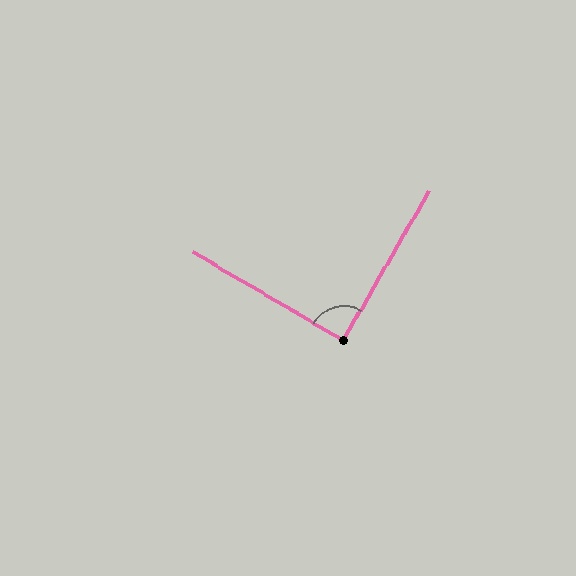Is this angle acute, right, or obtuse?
It is approximately a right angle.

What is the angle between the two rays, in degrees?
Approximately 89 degrees.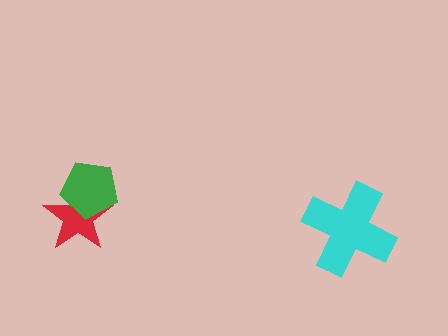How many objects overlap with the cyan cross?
0 objects overlap with the cyan cross.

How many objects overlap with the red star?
1 object overlaps with the red star.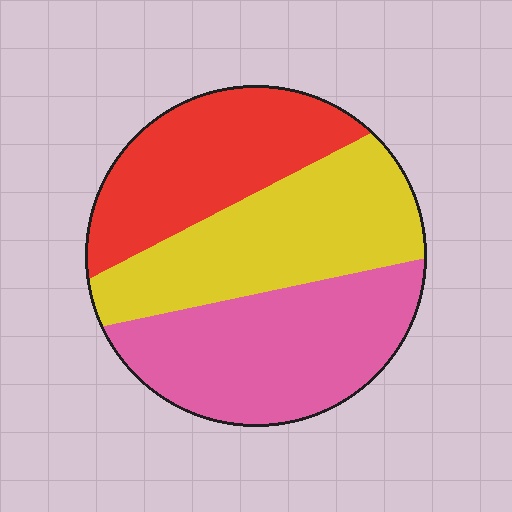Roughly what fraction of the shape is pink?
Pink takes up about three eighths (3/8) of the shape.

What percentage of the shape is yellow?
Yellow covers around 35% of the shape.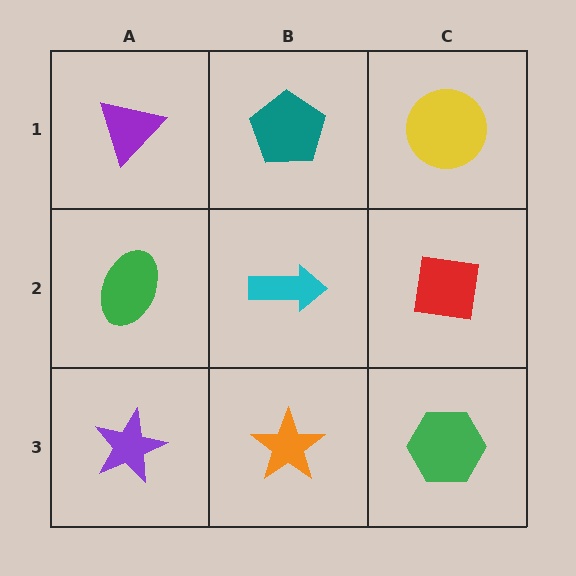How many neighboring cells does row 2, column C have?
3.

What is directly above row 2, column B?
A teal pentagon.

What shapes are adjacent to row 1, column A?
A green ellipse (row 2, column A), a teal pentagon (row 1, column B).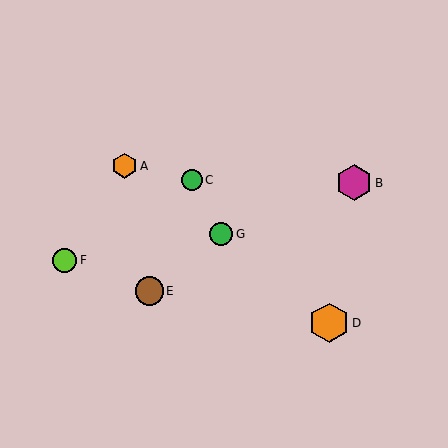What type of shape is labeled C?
Shape C is a green circle.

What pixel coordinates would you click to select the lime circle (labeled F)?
Click at (65, 260) to select the lime circle F.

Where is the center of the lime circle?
The center of the lime circle is at (65, 260).